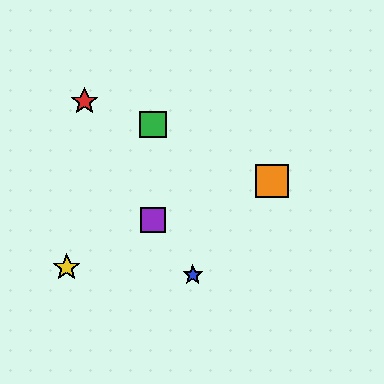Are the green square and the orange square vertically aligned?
No, the green square is at x≈153 and the orange square is at x≈272.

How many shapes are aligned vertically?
2 shapes (the green square, the purple square) are aligned vertically.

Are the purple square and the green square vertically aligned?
Yes, both are at x≈153.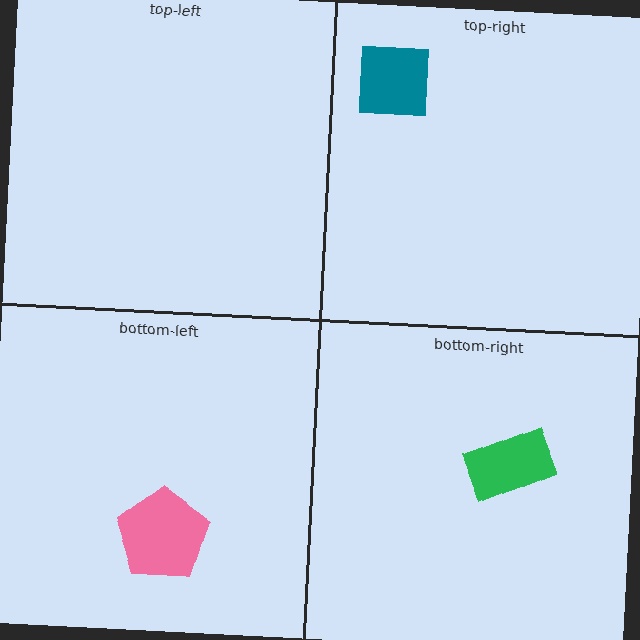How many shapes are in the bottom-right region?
1.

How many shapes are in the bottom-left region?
1.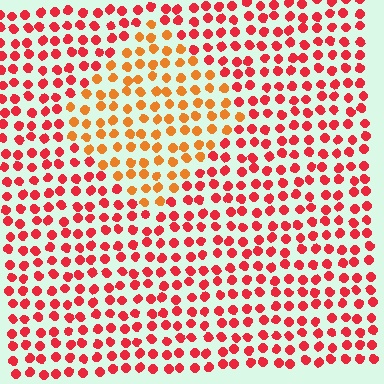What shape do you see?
I see a diamond.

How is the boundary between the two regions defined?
The boundary is defined purely by a slight shift in hue (about 35 degrees). Spacing, size, and orientation are identical on both sides.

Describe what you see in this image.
The image is filled with small red elements in a uniform arrangement. A diamond-shaped region is visible where the elements are tinted to a slightly different hue, forming a subtle color boundary.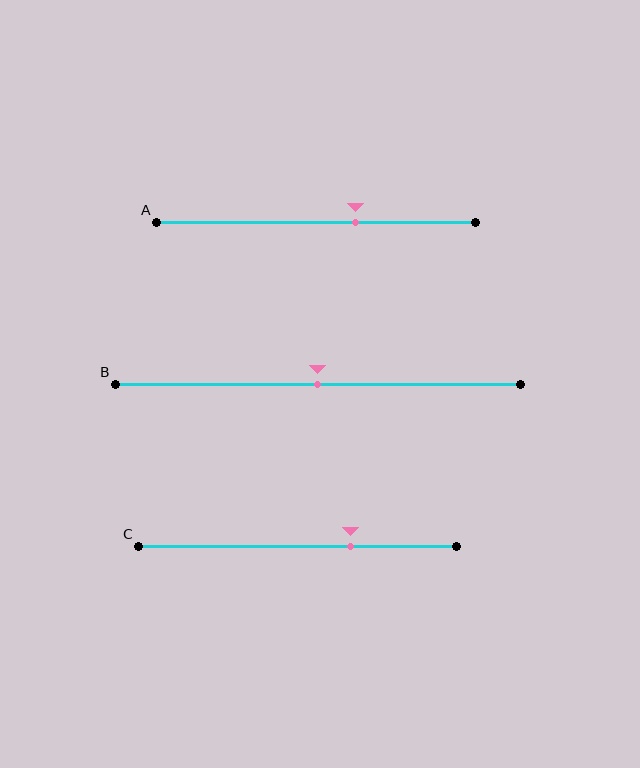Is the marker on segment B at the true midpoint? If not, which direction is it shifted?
Yes, the marker on segment B is at the true midpoint.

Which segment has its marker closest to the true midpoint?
Segment B has its marker closest to the true midpoint.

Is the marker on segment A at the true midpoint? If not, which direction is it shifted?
No, the marker on segment A is shifted to the right by about 12% of the segment length.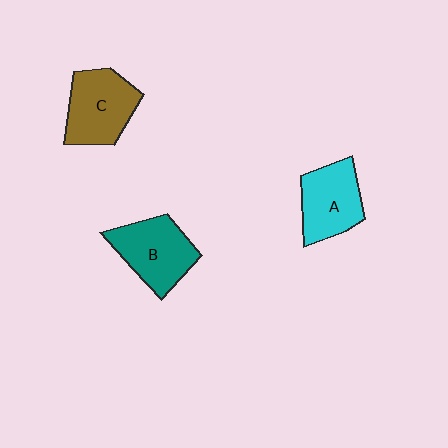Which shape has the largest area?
Shape B (teal).